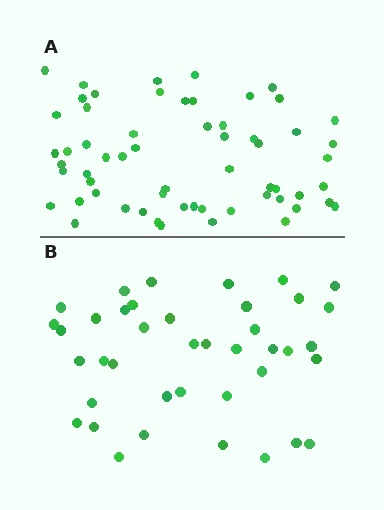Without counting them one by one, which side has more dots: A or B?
Region A (the top region) has more dots.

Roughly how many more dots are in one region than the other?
Region A has approximately 20 more dots than region B.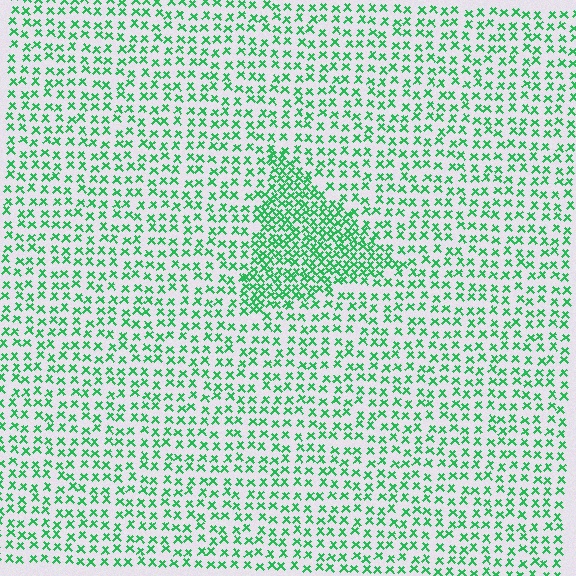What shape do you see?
I see a triangle.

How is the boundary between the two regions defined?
The boundary is defined by a change in element density (approximately 2.1x ratio). All elements are the same color, size, and shape.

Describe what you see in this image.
The image contains small green elements arranged at two different densities. A triangle-shaped region is visible where the elements are more densely packed than the surrounding area.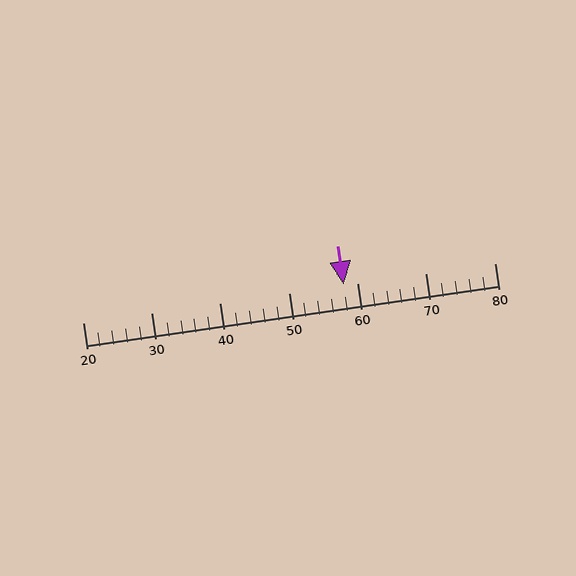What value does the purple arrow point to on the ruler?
The purple arrow points to approximately 58.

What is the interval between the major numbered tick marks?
The major tick marks are spaced 10 units apart.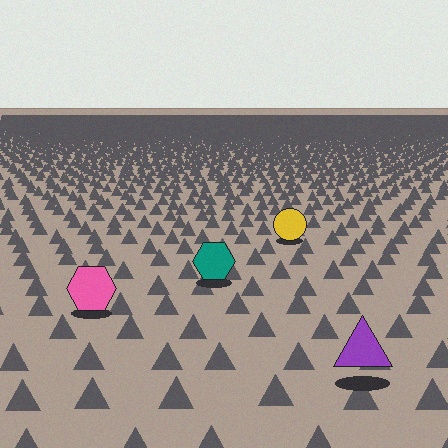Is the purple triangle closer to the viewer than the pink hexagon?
Yes. The purple triangle is closer — you can tell from the texture gradient: the ground texture is coarser near it.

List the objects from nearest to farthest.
From nearest to farthest: the purple triangle, the pink hexagon, the teal hexagon, the yellow circle.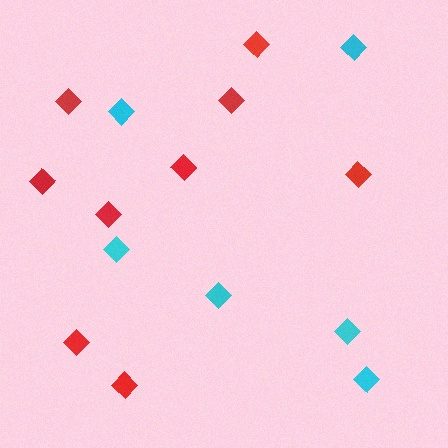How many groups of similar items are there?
There are 2 groups: one group of cyan diamonds (6) and one group of red diamonds (9).